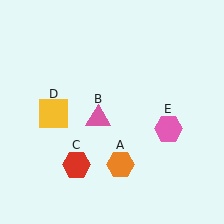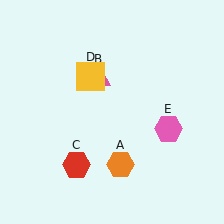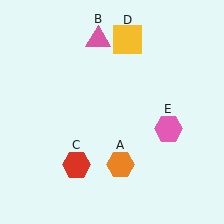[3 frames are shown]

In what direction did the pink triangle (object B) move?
The pink triangle (object B) moved up.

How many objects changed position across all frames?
2 objects changed position: pink triangle (object B), yellow square (object D).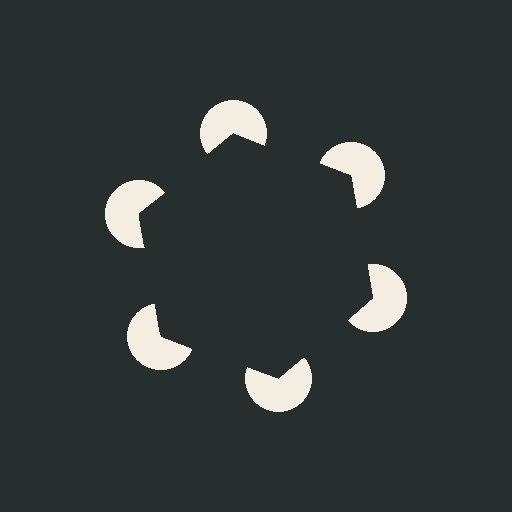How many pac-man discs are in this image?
There are 6 — one at each vertex of the illusory hexagon.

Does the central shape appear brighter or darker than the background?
It typically appears slightly darker than the background, even though no actual brightness change is drawn.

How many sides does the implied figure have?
6 sides.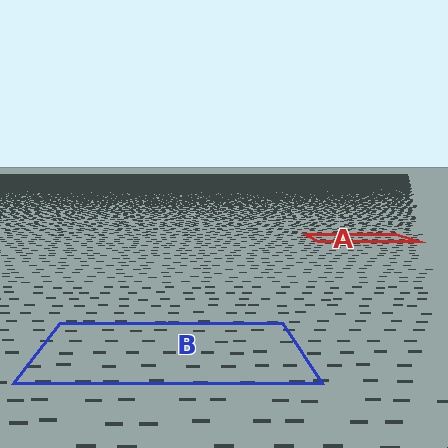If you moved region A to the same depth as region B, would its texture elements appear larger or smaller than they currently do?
They would appear larger. At a closer depth, the same texture elements are projected at a bigger on-screen size.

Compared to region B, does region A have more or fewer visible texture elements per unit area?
Region A has more texture elements per unit area — they are packed more densely because it is farther away.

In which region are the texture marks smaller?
The texture marks are smaller in region A, because it is farther away.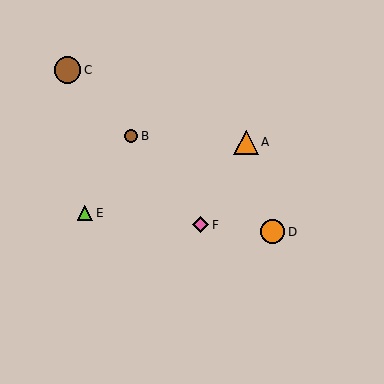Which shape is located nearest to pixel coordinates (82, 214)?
The lime triangle (labeled E) at (85, 213) is nearest to that location.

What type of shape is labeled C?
Shape C is a brown circle.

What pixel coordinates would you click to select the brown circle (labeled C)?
Click at (67, 70) to select the brown circle C.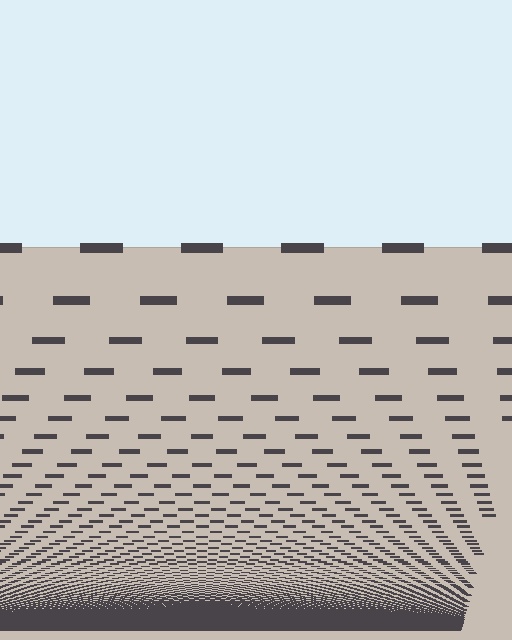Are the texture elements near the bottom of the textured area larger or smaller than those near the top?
Smaller. The gradient is inverted — elements near the bottom are smaller and denser.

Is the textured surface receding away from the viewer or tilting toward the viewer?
The surface appears to tilt toward the viewer. Texture elements get larger and sparser toward the top.